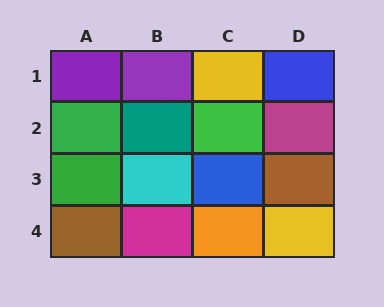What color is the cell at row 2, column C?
Green.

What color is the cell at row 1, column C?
Yellow.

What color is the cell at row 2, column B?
Teal.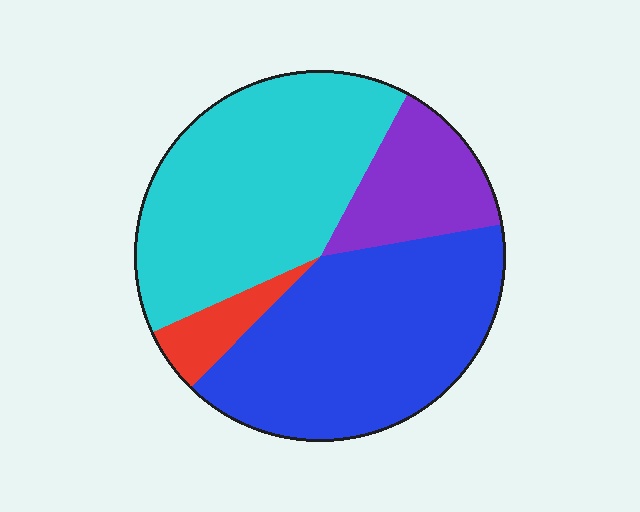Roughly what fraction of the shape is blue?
Blue covers 40% of the shape.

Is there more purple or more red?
Purple.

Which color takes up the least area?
Red, at roughly 5%.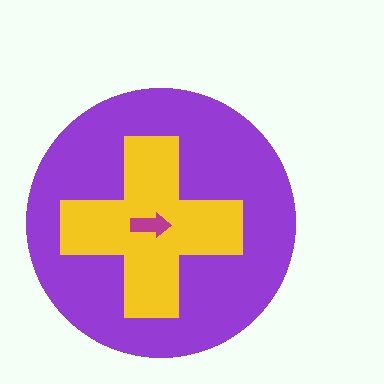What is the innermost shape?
The magenta arrow.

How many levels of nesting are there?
3.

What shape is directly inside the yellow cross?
The magenta arrow.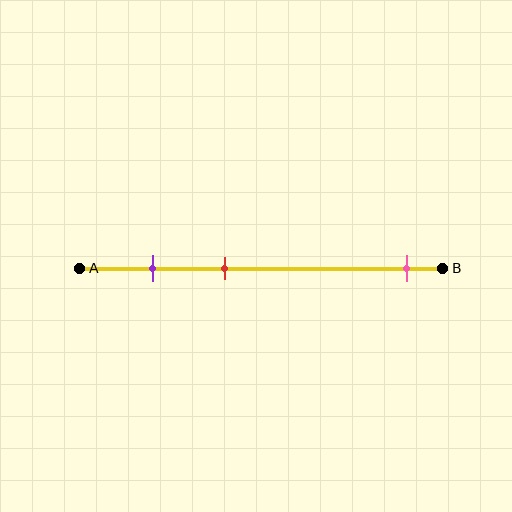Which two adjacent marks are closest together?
The purple and red marks are the closest adjacent pair.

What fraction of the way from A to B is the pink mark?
The pink mark is approximately 90% (0.9) of the way from A to B.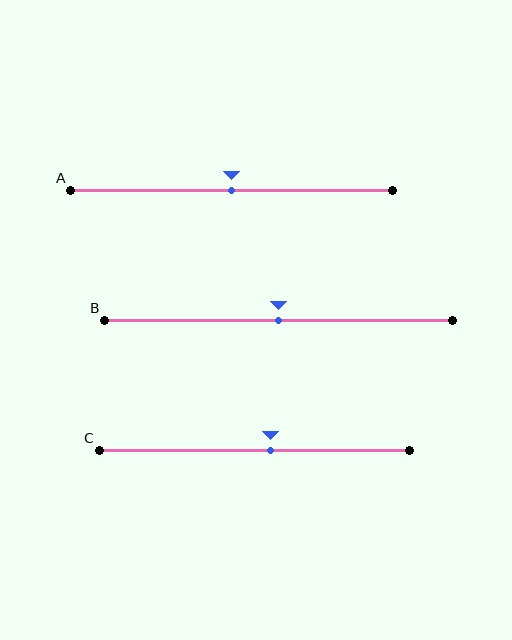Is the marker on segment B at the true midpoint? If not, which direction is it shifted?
Yes, the marker on segment B is at the true midpoint.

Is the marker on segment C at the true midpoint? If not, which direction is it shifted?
No, the marker on segment C is shifted to the right by about 5% of the segment length.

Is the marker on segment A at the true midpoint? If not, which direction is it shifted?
Yes, the marker on segment A is at the true midpoint.